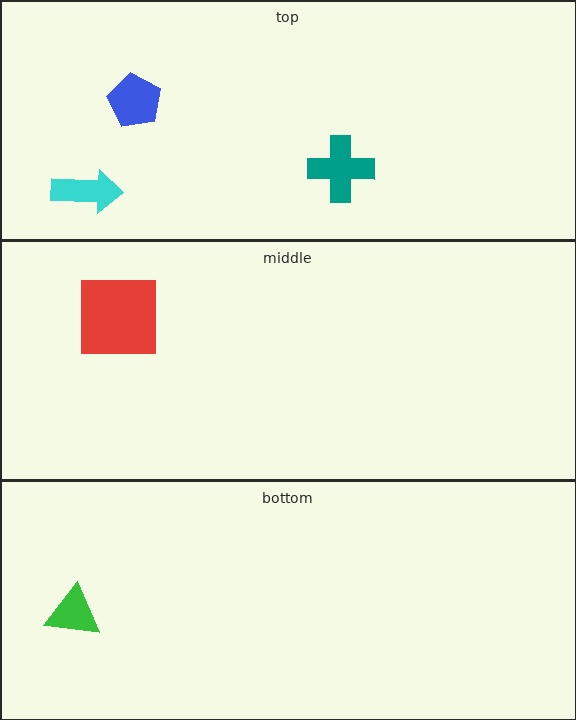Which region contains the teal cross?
The top region.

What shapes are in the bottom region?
The green triangle.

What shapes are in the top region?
The blue pentagon, the teal cross, the cyan arrow.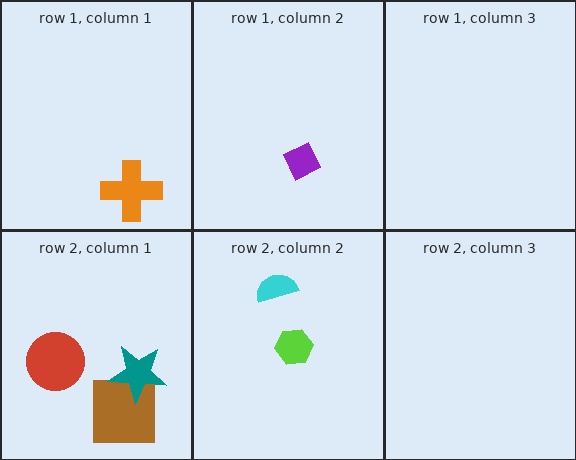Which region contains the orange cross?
The row 1, column 1 region.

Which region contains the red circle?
The row 2, column 1 region.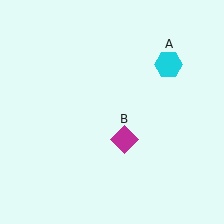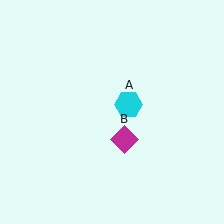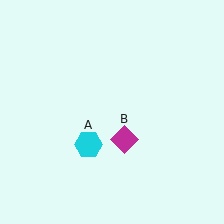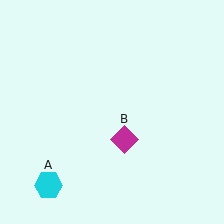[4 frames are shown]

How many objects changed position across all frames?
1 object changed position: cyan hexagon (object A).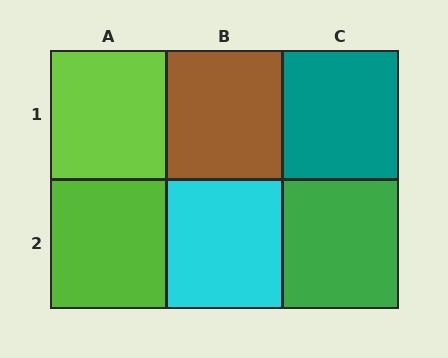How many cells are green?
1 cell is green.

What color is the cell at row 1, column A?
Lime.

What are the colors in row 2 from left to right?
Lime, cyan, green.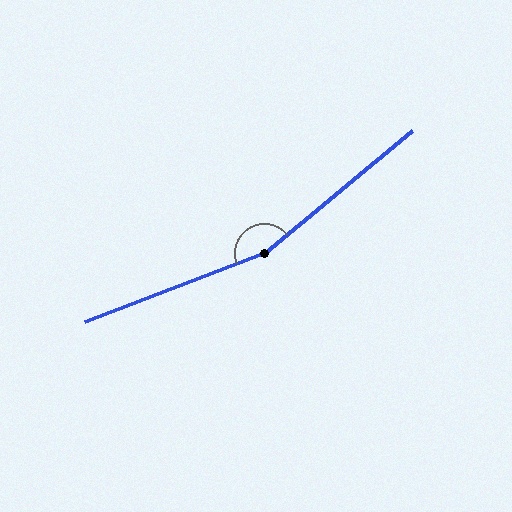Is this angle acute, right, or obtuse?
It is obtuse.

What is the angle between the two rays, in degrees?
Approximately 161 degrees.